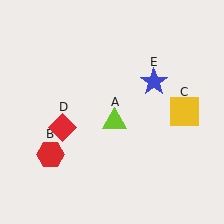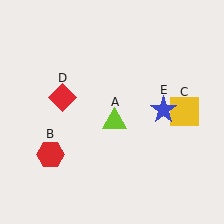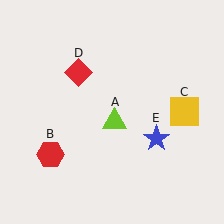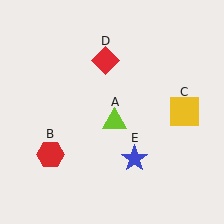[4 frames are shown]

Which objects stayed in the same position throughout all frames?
Lime triangle (object A) and red hexagon (object B) and yellow square (object C) remained stationary.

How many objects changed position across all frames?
2 objects changed position: red diamond (object D), blue star (object E).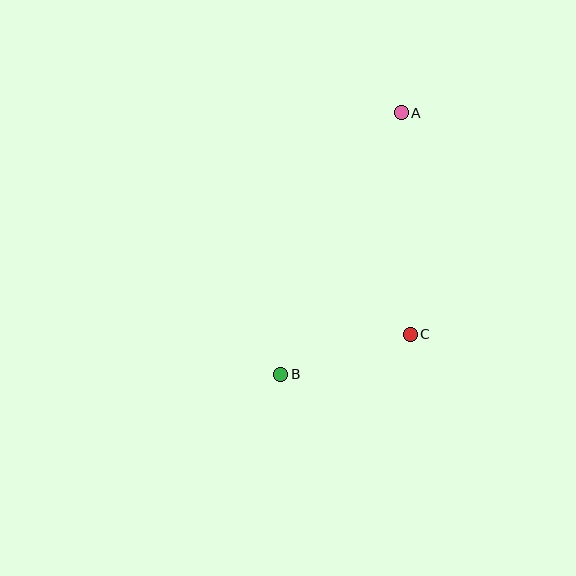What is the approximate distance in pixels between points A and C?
The distance between A and C is approximately 222 pixels.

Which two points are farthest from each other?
Points A and B are farthest from each other.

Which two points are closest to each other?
Points B and C are closest to each other.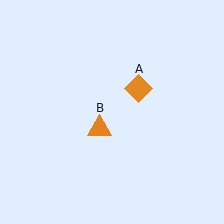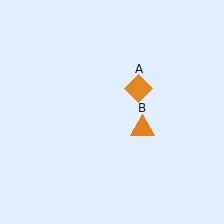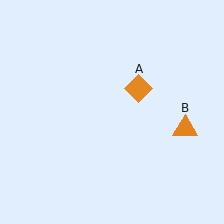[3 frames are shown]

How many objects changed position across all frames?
1 object changed position: orange triangle (object B).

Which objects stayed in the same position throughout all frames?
Orange diamond (object A) remained stationary.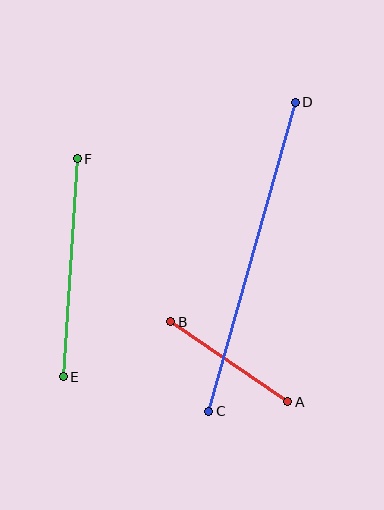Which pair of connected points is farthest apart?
Points C and D are farthest apart.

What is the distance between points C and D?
The distance is approximately 321 pixels.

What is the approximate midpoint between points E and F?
The midpoint is at approximately (70, 268) pixels.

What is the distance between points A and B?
The distance is approximately 141 pixels.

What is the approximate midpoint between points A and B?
The midpoint is at approximately (229, 362) pixels.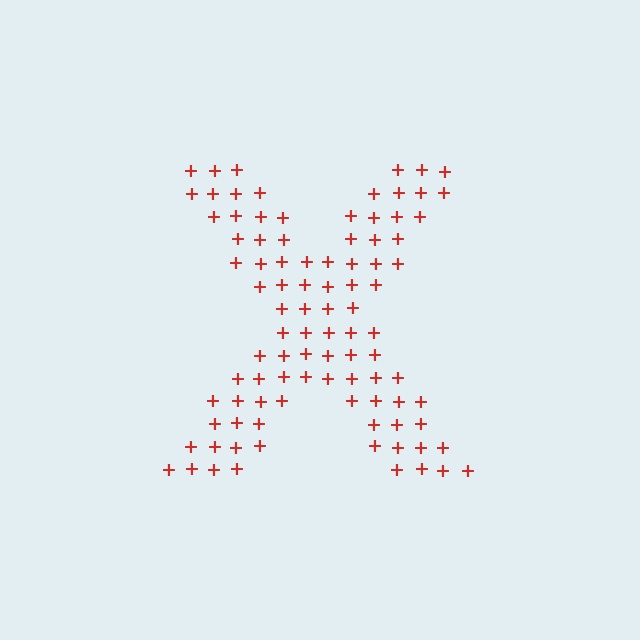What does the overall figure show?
The overall figure shows the letter X.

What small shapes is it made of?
It is made of small plus signs.